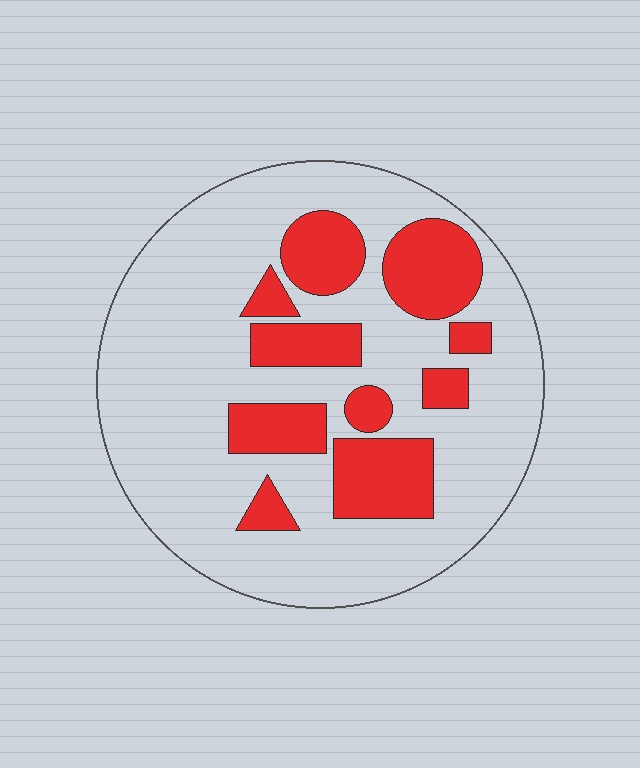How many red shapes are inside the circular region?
10.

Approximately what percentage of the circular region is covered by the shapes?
Approximately 25%.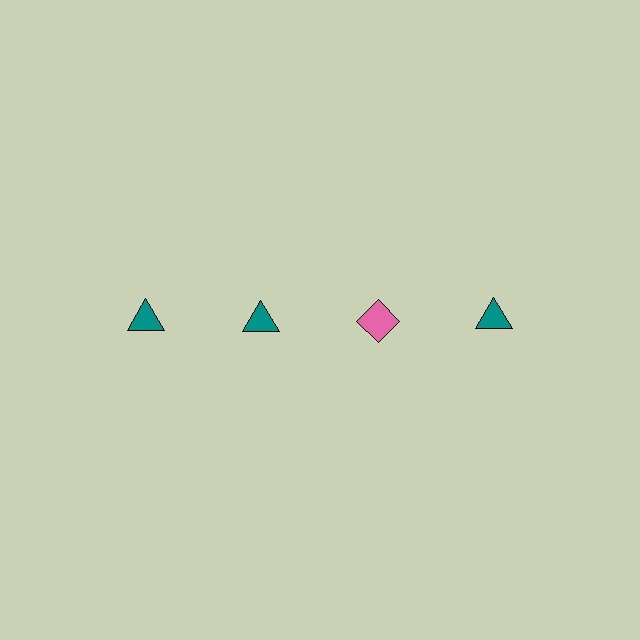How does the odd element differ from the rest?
It differs in both color (pink instead of teal) and shape (diamond instead of triangle).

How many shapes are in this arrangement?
There are 4 shapes arranged in a grid pattern.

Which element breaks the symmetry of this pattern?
The pink diamond in the top row, center column breaks the symmetry. All other shapes are teal triangles.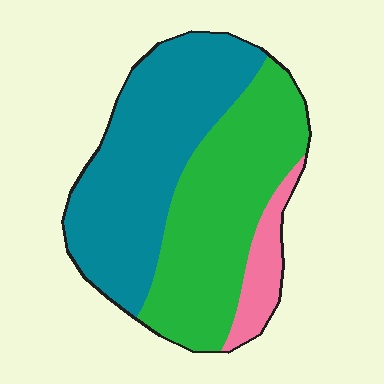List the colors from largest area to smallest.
From largest to smallest: teal, green, pink.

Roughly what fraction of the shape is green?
Green covers 43% of the shape.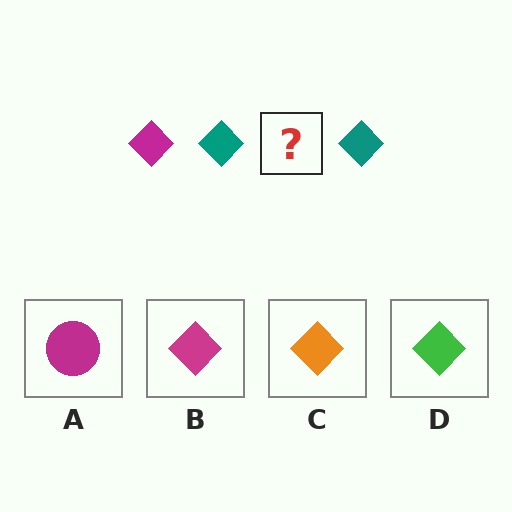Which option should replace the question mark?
Option B.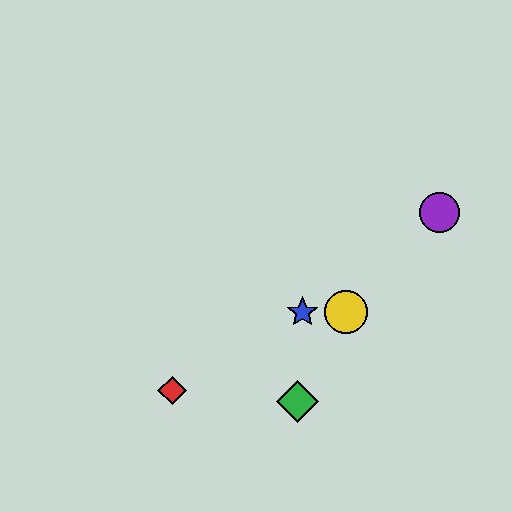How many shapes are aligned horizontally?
2 shapes (the blue star, the yellow circle) are aligned horizontally.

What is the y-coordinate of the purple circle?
The purple circle is at y≈213.